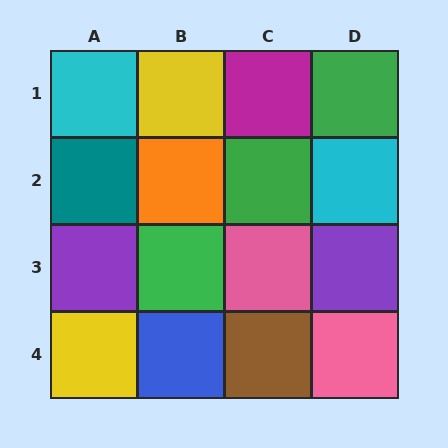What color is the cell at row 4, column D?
Pink.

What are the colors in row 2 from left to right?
Teal, orange, green, cyan.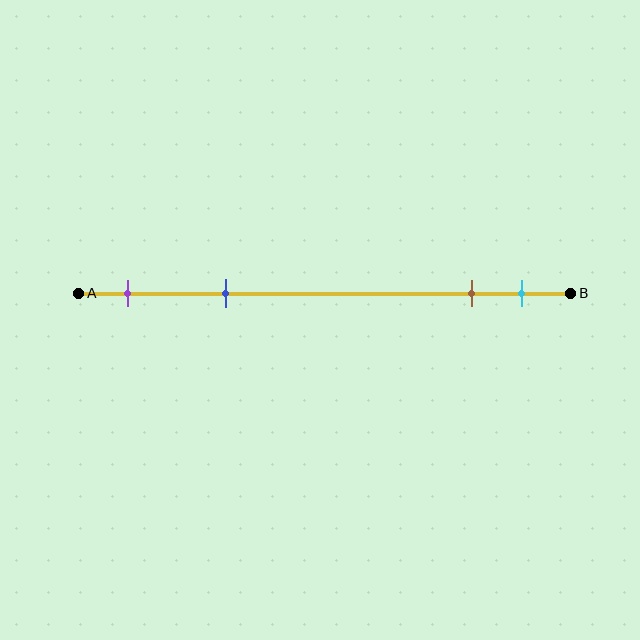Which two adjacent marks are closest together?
The brown and cyan marks are the closest adjacent pair.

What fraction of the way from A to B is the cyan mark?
The cyan mark is approximately 90% (0.9) of the way from A to B.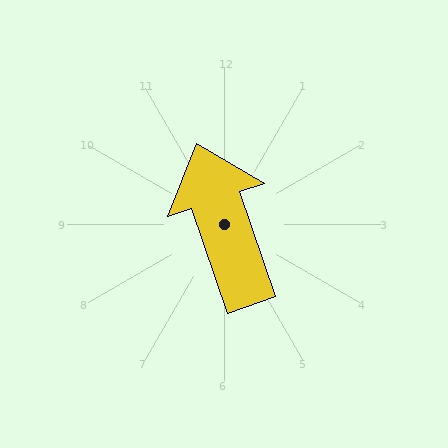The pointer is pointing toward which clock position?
Roughly 11 o'clock.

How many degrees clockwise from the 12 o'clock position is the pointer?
Approximately 341 degrees.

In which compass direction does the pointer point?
North.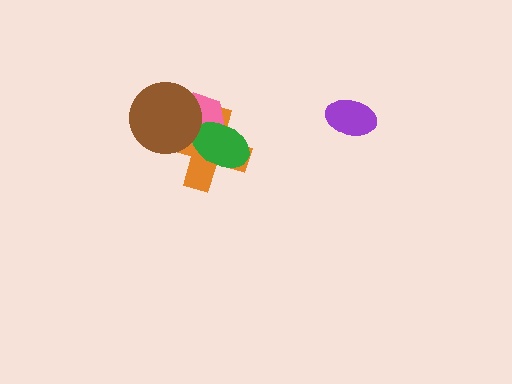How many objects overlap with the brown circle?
2 objects overlap with the brown circle.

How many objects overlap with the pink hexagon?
3 objects overlap with the pink hexagon.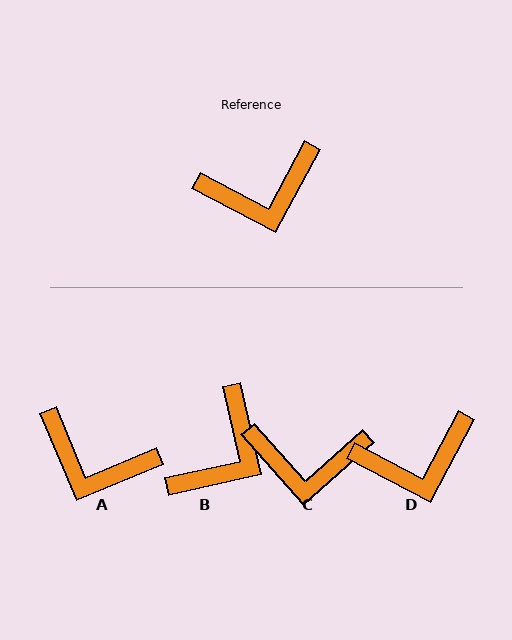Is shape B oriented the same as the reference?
No, it is off by about 41 degrees.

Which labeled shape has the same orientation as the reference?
D.